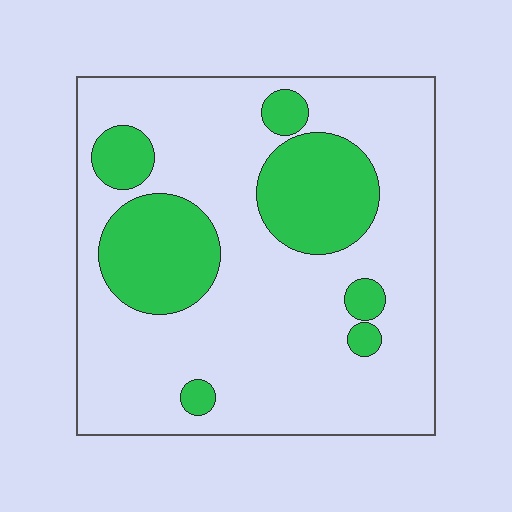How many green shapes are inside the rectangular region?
7.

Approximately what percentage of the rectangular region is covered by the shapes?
Approximately 25%.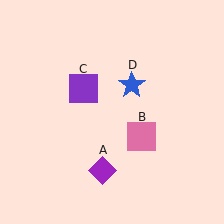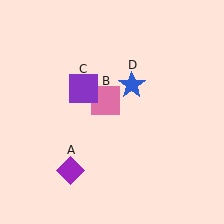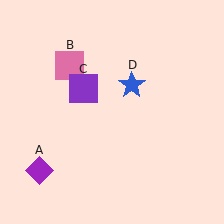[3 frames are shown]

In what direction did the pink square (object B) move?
The pink square (object B) moved up and to the left.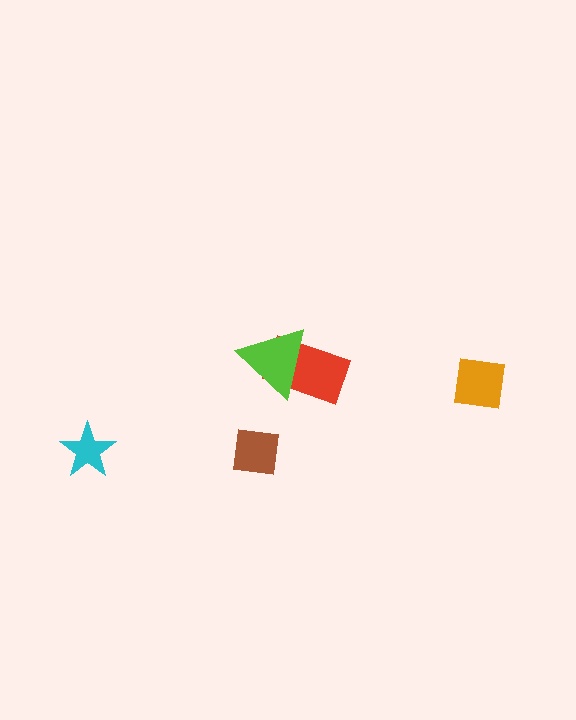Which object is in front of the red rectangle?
The lime triangle is in front of the red rectangle.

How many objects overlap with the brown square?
0 objects overlap with the brown square.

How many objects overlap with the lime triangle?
1 object overlaps with the lime triangle.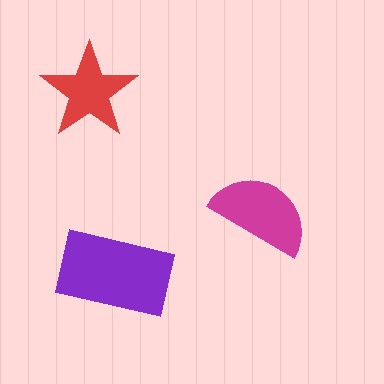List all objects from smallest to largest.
The red star, the magenta semicircle, the purple rectangle.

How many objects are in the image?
There are 3 objects in the image.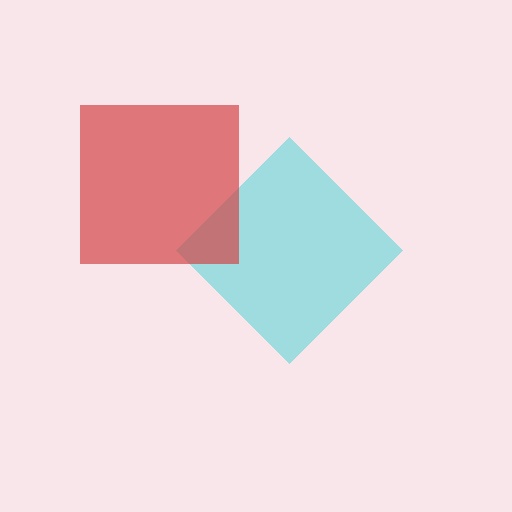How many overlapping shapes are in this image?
There are 2 overlapping shapes in the image.